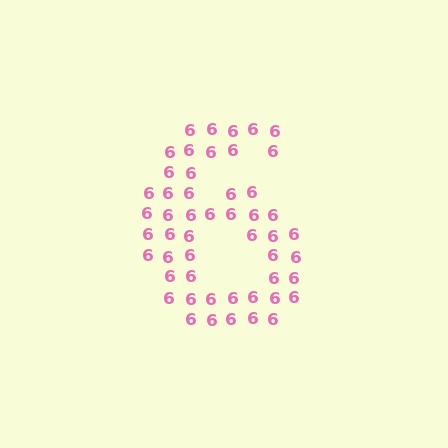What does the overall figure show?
The overall figure shows the digit 6.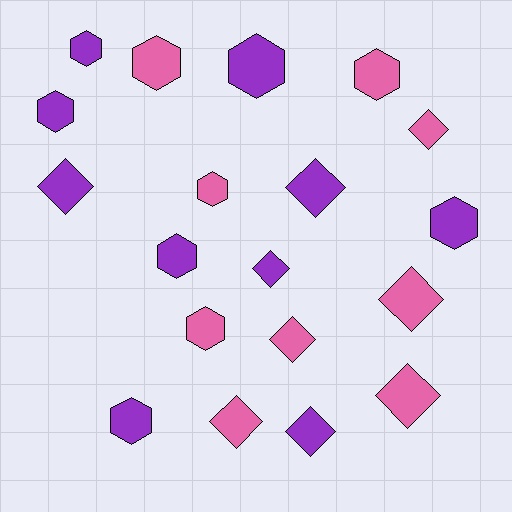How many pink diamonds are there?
There are 5 pink diamonds.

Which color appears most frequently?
Purple, with 10 objects.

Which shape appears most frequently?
Hexagon, with 10 objects.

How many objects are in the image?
There are 19 objects.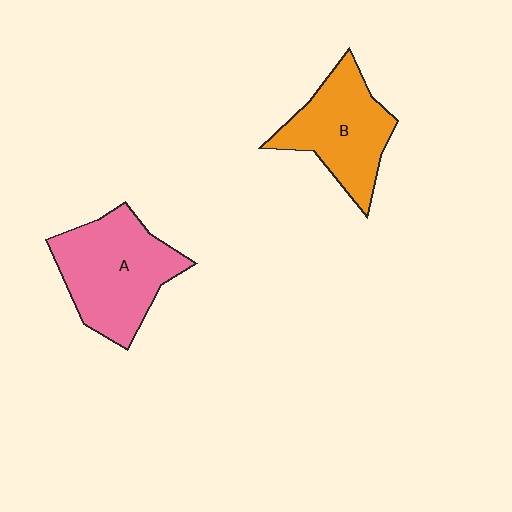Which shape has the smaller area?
Shape B (orange).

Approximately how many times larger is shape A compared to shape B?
Approximately 1.2 times.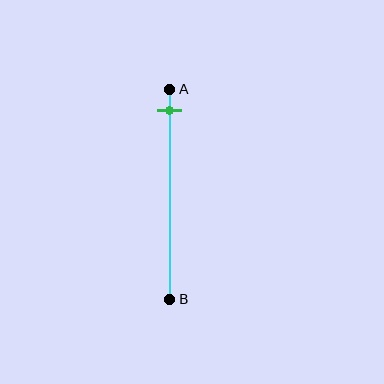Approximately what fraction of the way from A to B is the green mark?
The green mark is approximately 10% of the way from A to B.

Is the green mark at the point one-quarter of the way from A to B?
No, the mark is at about 10% from A, not at the 25% one-quarter point.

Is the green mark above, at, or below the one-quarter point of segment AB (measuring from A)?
The green mark is above the one-quarter point of segment AB.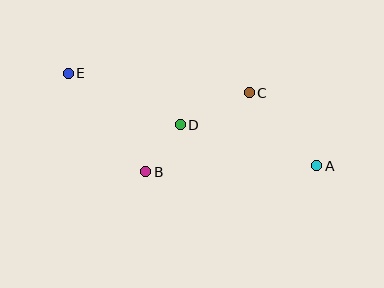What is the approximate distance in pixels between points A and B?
The distance between A and B is approximately 171 pixels.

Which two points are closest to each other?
Points B and D are closest to each other.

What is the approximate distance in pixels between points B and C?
The distance between B and C is approximately 130 pixels.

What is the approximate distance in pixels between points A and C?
The distance between A and C is approximately 99 pixels.